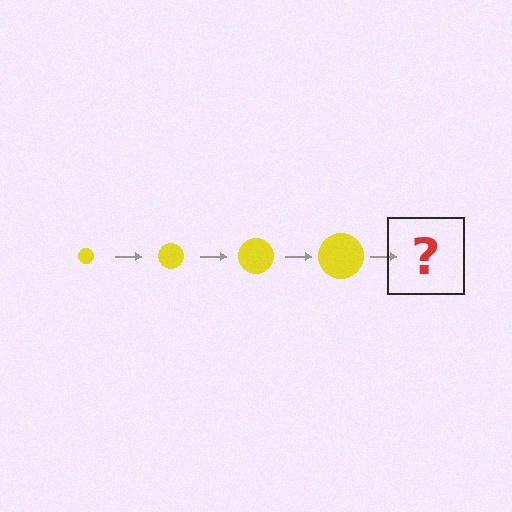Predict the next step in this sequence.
The next step is a yellow circle, larger than the previous one.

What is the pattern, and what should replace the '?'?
The pattern is that the circle gets progressively larger each step. The '?' should be a yellow circle, larger than the previous one.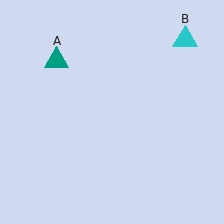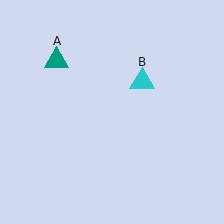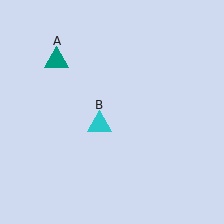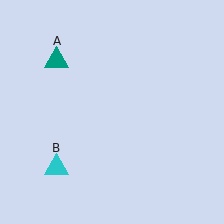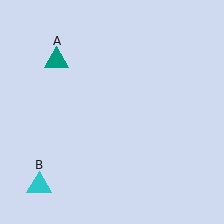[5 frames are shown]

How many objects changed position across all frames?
1 object changed position: cyan triangle (object B).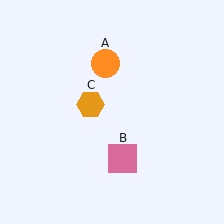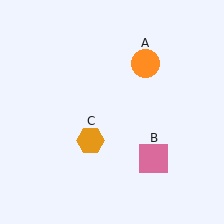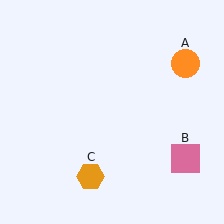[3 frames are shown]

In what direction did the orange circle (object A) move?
The orange circle (object A) moved right.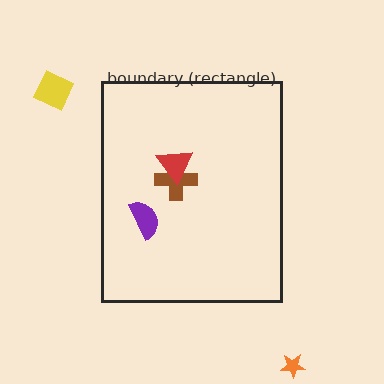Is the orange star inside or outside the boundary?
Outside.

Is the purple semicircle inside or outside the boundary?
Inside.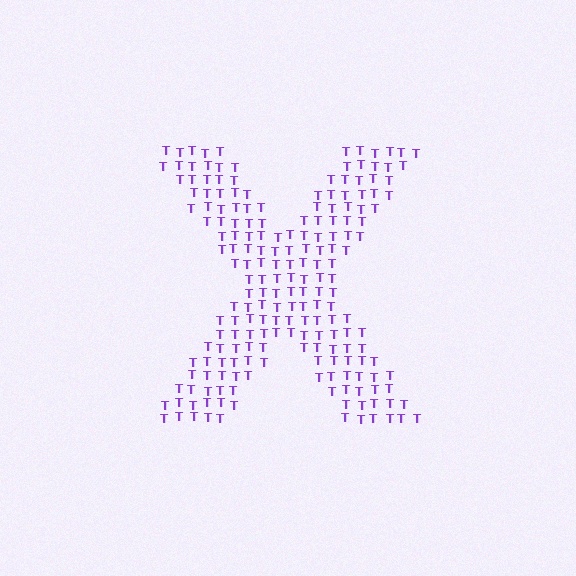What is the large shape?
The large shape is the letter X.